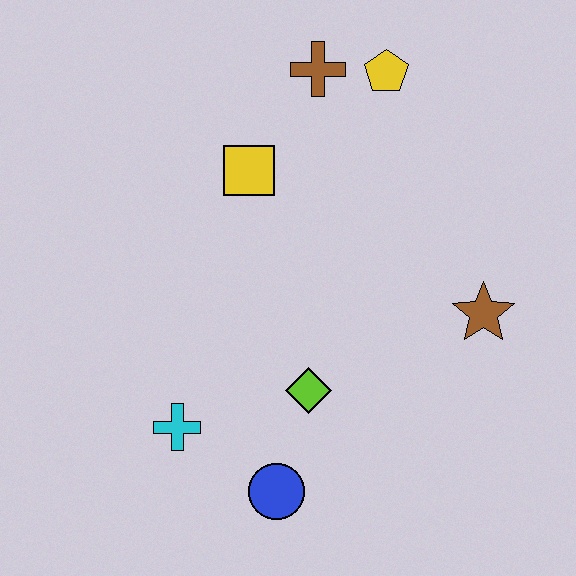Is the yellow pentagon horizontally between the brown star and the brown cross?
Yes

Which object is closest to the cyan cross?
The blue circle is closest to the cyan cross.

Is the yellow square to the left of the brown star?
Yes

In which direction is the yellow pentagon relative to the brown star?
The yellow pentagon is above the brown star.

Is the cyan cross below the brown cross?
Yes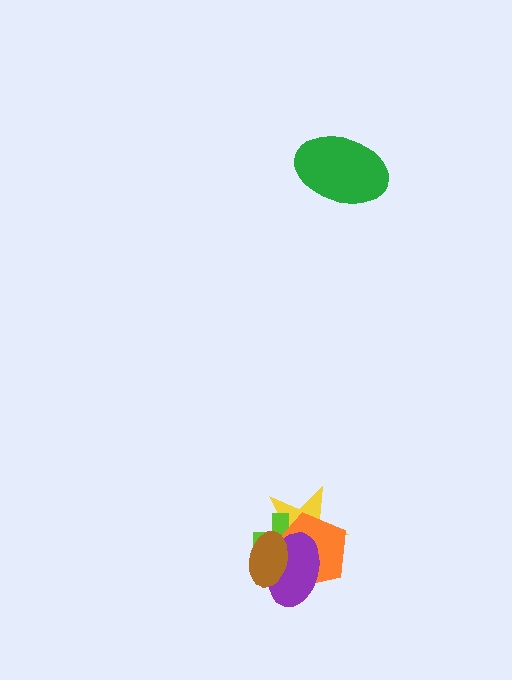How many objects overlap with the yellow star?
4 objects overlap with the yellow star.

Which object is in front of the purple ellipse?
The brown ellipse is in front of the purple ellipse.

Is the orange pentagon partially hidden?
Yes, it is partially covered by another shape.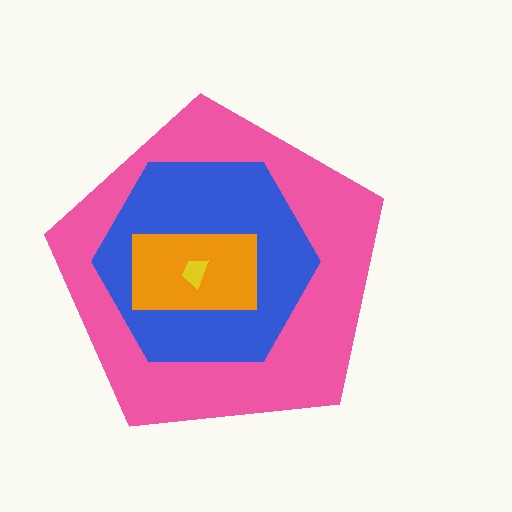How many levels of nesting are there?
4.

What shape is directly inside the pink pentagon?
The blue hexagon.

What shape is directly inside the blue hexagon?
The orange rectangle.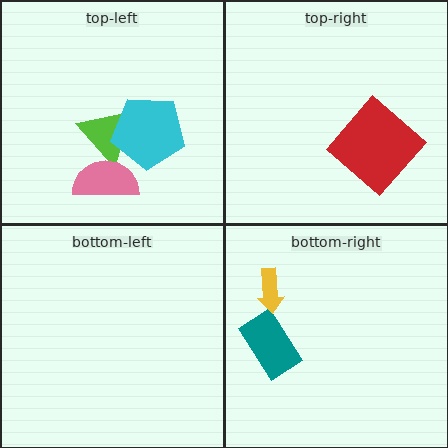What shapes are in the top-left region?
The lime triangle, the cyan pentagon, the pink semicircle.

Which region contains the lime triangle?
The top-left region.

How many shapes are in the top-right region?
1.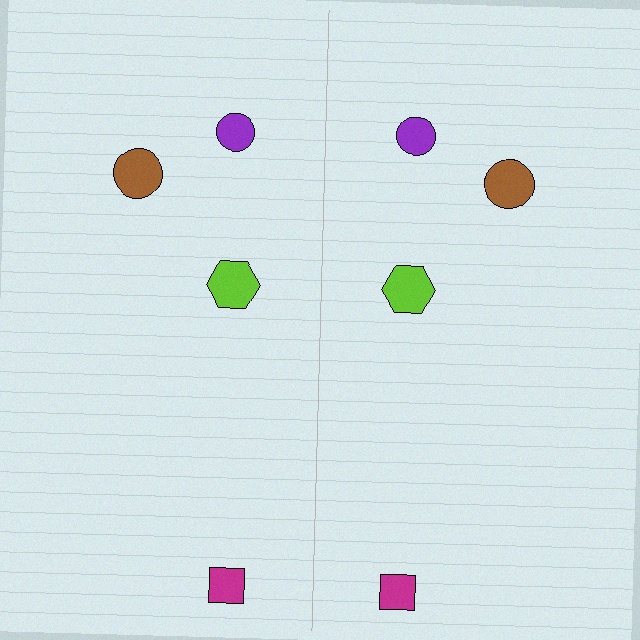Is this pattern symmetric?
Yes, this pattern has bilateral (reflection) symmetry.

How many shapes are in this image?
There are 8 shapes in this image.